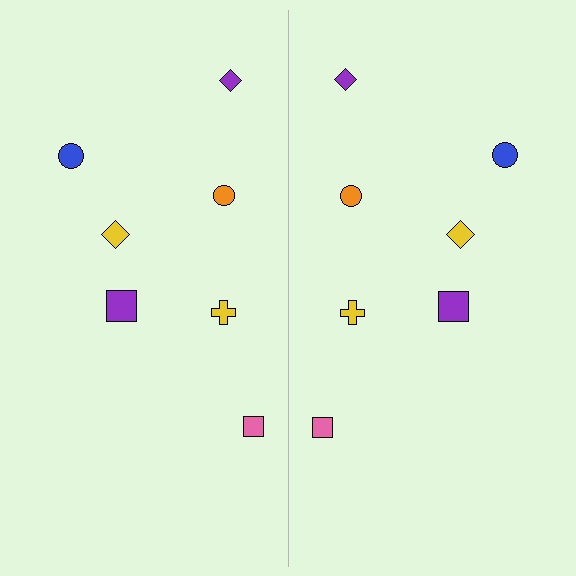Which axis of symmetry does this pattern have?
The pattern has a vertical axis of symmetry running through the center of the image.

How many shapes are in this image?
There are 14 shapes in this image.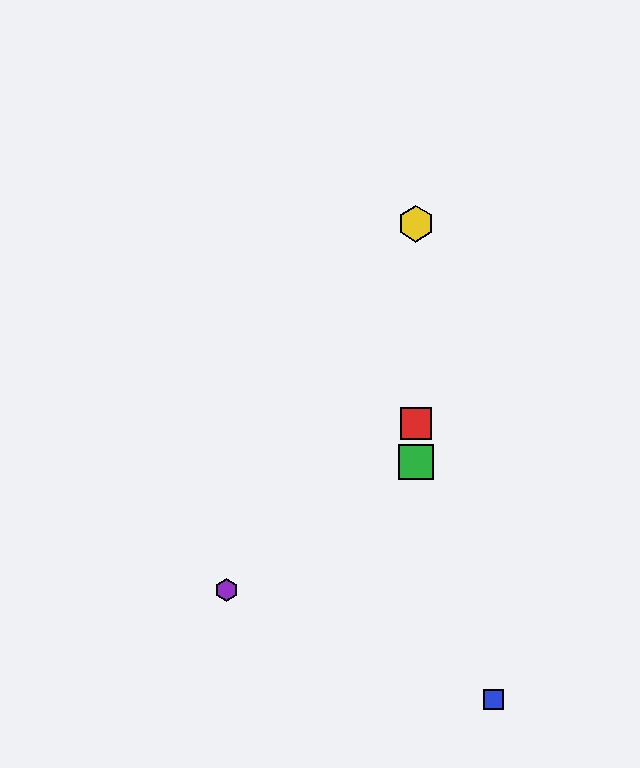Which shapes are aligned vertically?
The red square, the green square, the yellow hexagon are aligned vertically.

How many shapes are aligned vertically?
3 shapes (the red square, the green square, the yellow hexagon) are aligned vertically.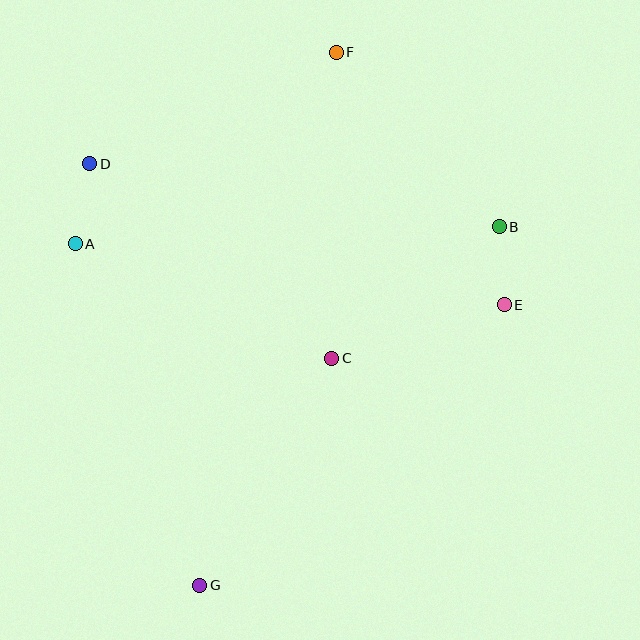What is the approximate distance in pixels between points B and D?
The distance between B and D is approximately 414 pixels.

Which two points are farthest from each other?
Points F and G are farthest from each other.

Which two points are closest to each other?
Points B and E are closest to each other.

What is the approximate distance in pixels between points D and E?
The distance between D and E is approximately 438 pixels.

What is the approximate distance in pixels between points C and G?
The distance between C and G is approximately 262 pixels.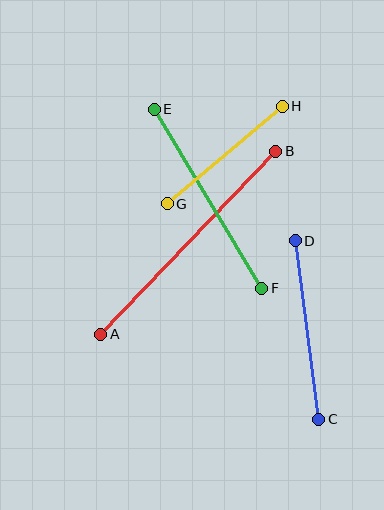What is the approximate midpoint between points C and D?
The midpoint is at approximately (307, 330) pixels.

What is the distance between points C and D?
The distance is approximately 180 pixels.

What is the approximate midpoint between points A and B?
The midpoint is at approximately (188, 243) pixels.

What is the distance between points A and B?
The distance is approximately 253 pixels.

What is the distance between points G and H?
The distance is approximately 151 pixels.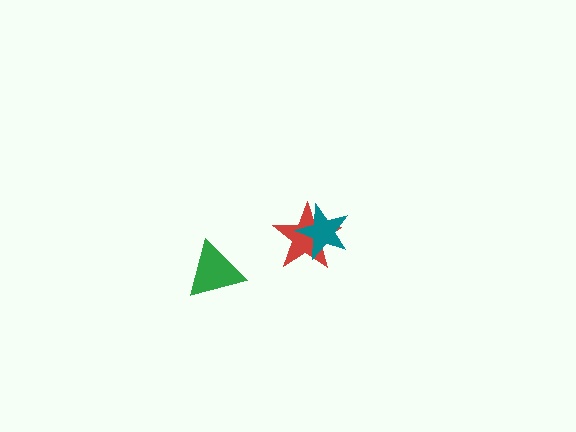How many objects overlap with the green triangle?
0 objects overlap with the green triangle.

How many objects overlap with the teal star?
1 object overlaps with the teal star.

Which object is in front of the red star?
The teal star is in front of the red star.